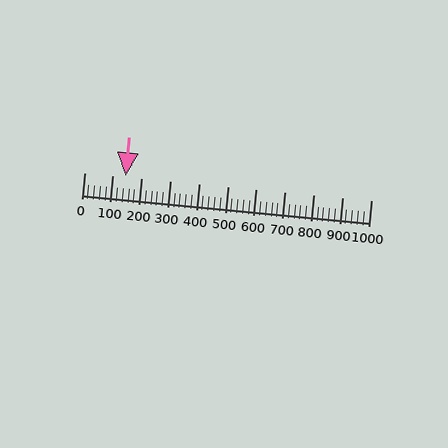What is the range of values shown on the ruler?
The ruler shows values from 0 to 1000.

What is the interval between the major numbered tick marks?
The major tick marks are spaced 100 units apart.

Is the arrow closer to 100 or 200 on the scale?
The arrow is closer to 100.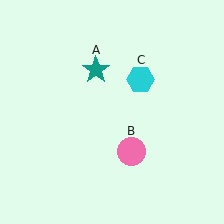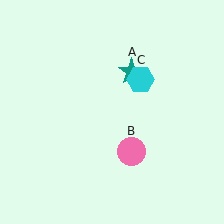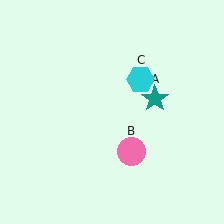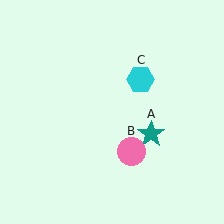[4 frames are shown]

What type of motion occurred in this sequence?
The teal star (object A) rotated clockwise around the center of the scene.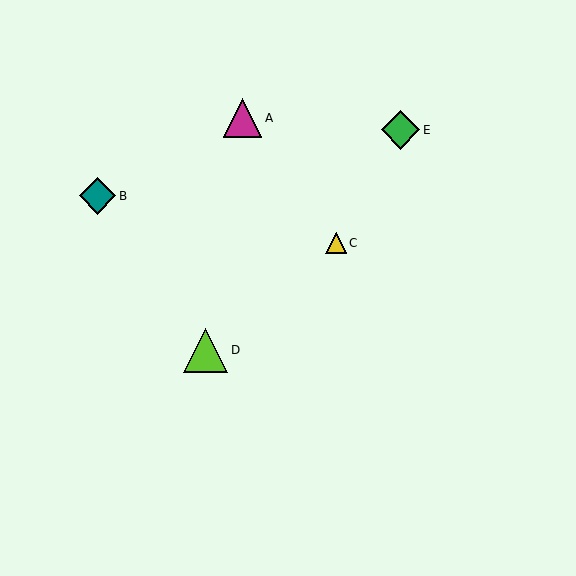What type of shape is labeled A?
Shape A is a magenta triangle.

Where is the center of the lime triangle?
The center of the lime triangle is at (205, 350).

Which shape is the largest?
The lime triangle (labeled D) is the largest.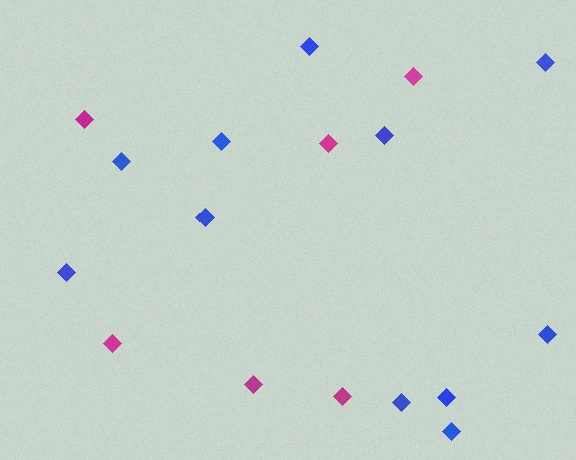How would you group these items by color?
There are 2 groups: one group of magenta diamonds (6) and one group of blue diamonds (11).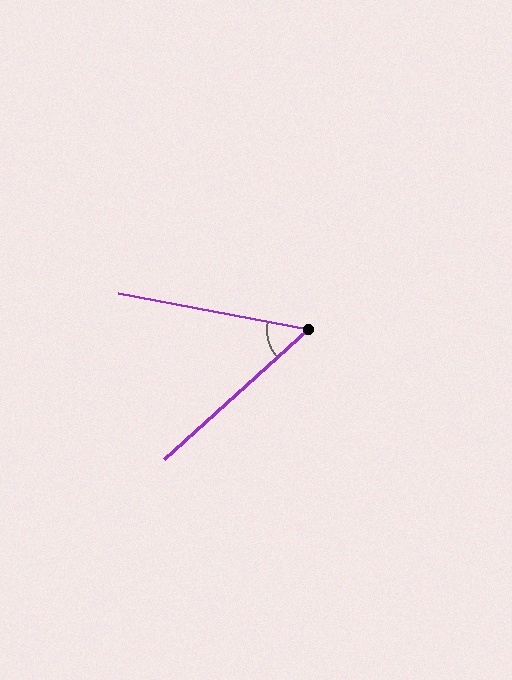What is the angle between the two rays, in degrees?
Approximately 53 degrees.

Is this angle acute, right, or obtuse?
It is acute.